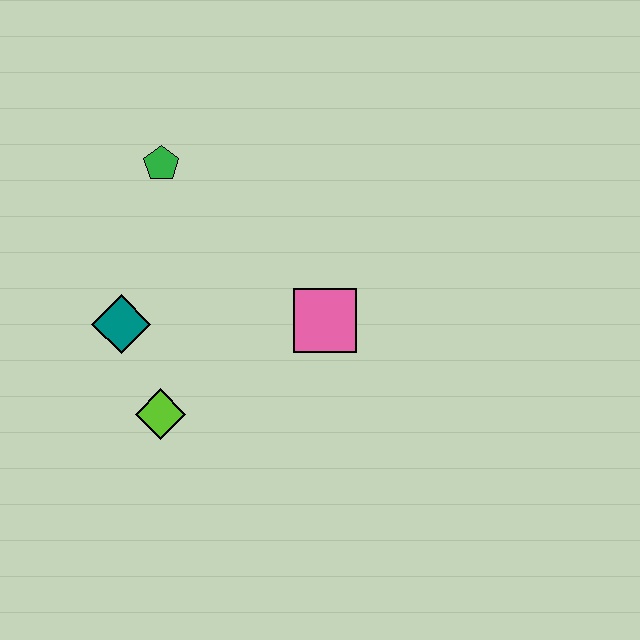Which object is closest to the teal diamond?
The lime diamond is closest to the teal diamond.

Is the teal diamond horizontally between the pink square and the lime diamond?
No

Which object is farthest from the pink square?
The green pentagon is farthest from the pink square.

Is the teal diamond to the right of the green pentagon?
No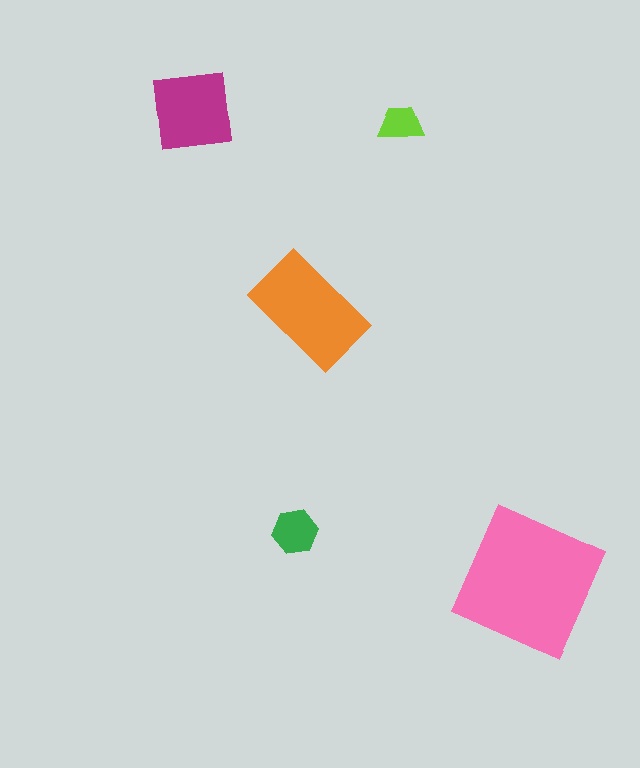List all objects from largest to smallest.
The pink square, the orange rectangle, the magenta square, the green hexagon, the lime trapezoid.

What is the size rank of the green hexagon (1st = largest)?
4th.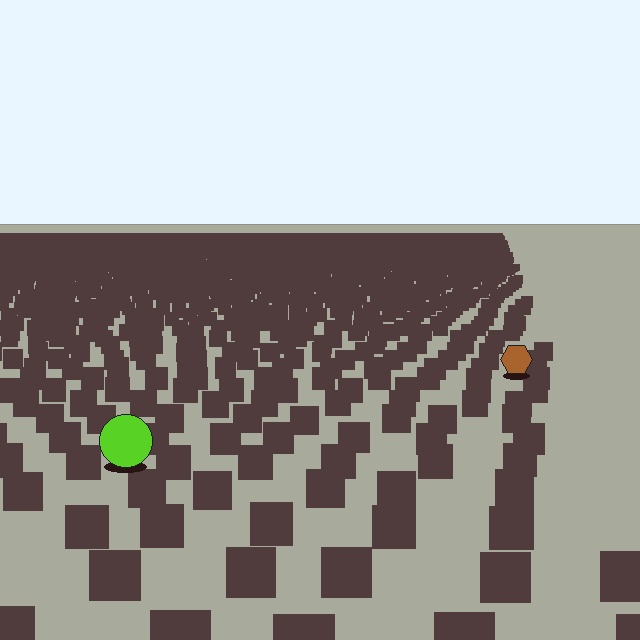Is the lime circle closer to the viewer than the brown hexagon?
Yes. The lime circle is closer — you can tell from the texture gradient: the ground texture is coarser near it.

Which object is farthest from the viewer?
The brown hexagon is farthest from the viewer. It appears smaller and the ground texture around it is denser.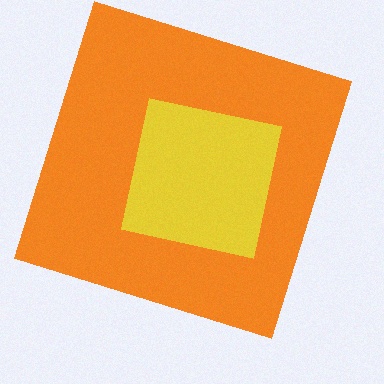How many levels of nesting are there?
2.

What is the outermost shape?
The orange square.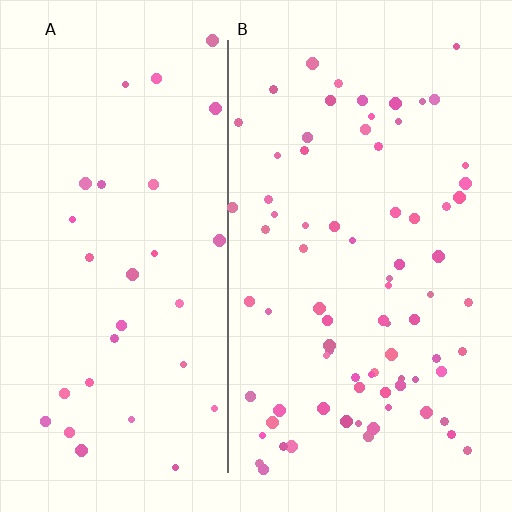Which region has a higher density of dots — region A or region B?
B (the right).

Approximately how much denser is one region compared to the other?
Approximately 2.4× — region B over region A.